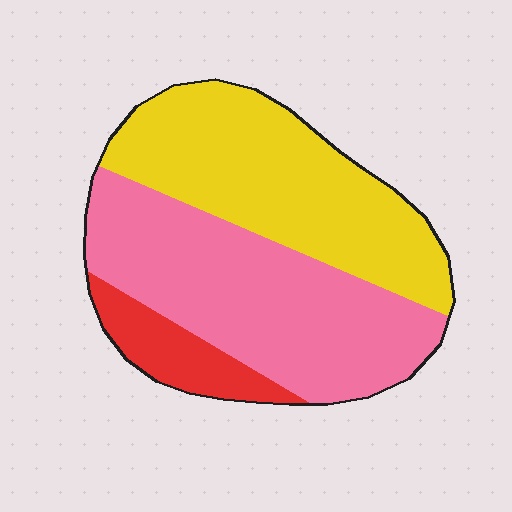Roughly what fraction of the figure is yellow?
Yellow takes up about two fifths (2/5) of the figure.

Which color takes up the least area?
Red, at roughly 10%.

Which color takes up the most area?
Pink, at roughly 45%.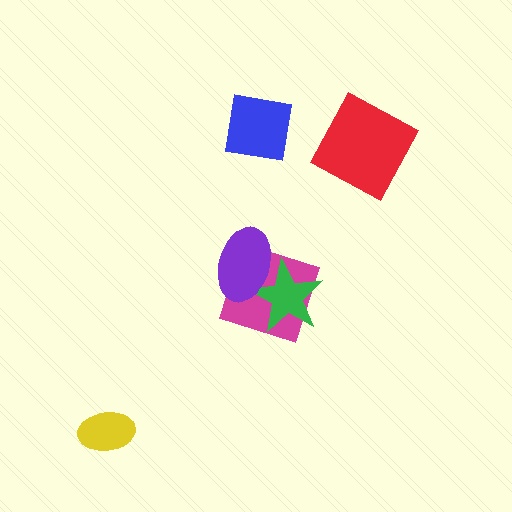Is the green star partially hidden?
Yes, it is partially covered by another shape.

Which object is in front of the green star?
The purple ellipse is in front of the green star.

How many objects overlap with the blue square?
0 objects overlap with the blue square.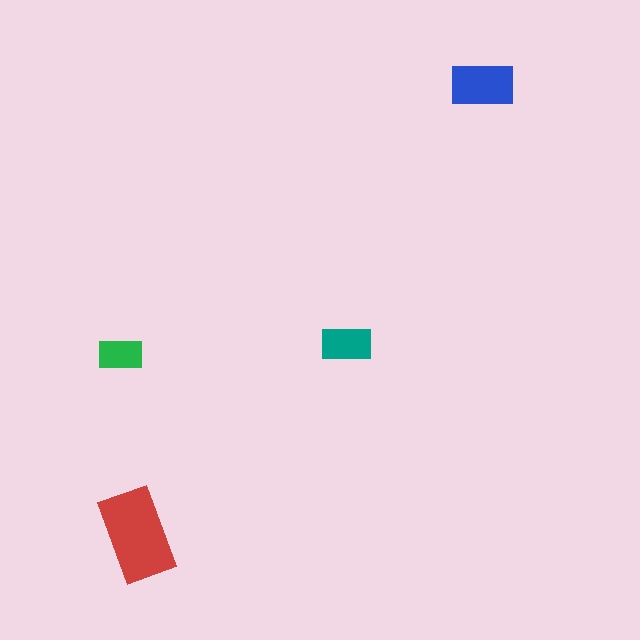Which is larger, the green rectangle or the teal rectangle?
The teal one.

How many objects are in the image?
There are 4 objects in the image.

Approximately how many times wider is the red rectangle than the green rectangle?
About 2 times wider.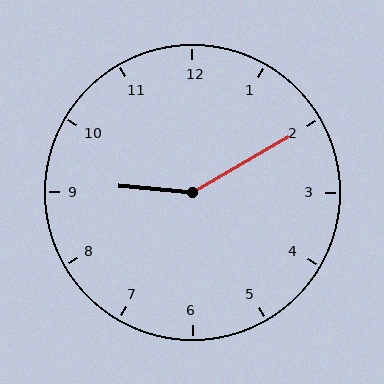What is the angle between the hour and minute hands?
Approximately 145 degrees.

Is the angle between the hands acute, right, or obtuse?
It is obtuse.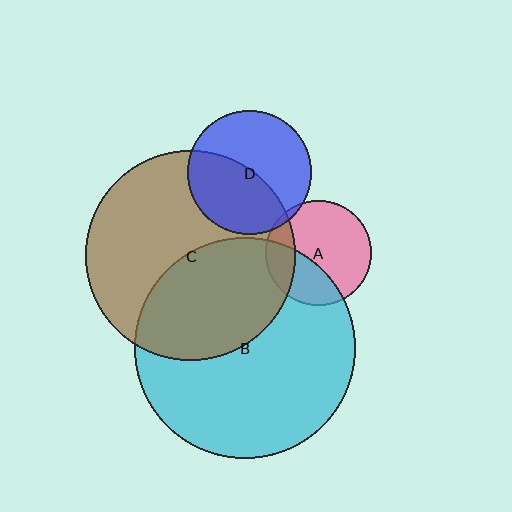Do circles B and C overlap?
Yes.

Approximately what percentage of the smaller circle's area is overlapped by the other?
Approximately 40%.